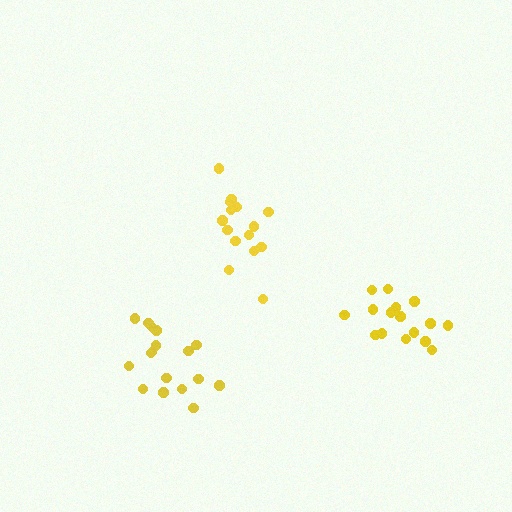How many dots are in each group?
Group 1: 15 dots, Group 2: 16 dots, Group 3: 17 dots (48 total).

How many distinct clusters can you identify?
There are 3 distinct clusters.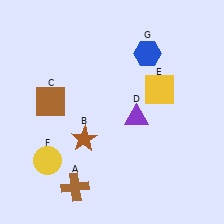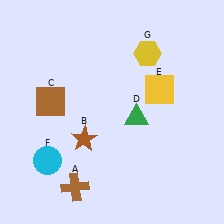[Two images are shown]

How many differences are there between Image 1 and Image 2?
There are 3 differences between the two images.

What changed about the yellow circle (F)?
In Image 1, F is yellow. In Image 2, it changed to cyan.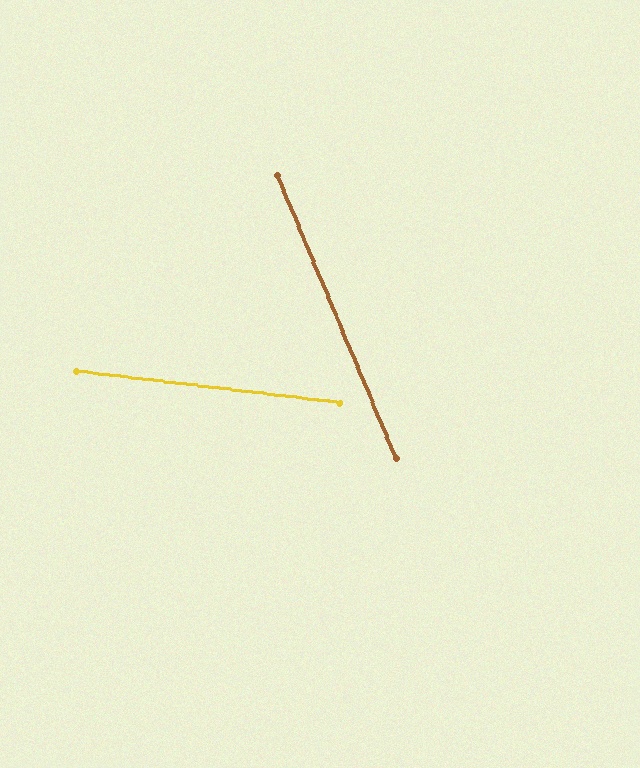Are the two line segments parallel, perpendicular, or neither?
Neither parallel nor perpendicular — they differ by about 60°.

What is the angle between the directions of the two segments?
Approximately 60 degrees.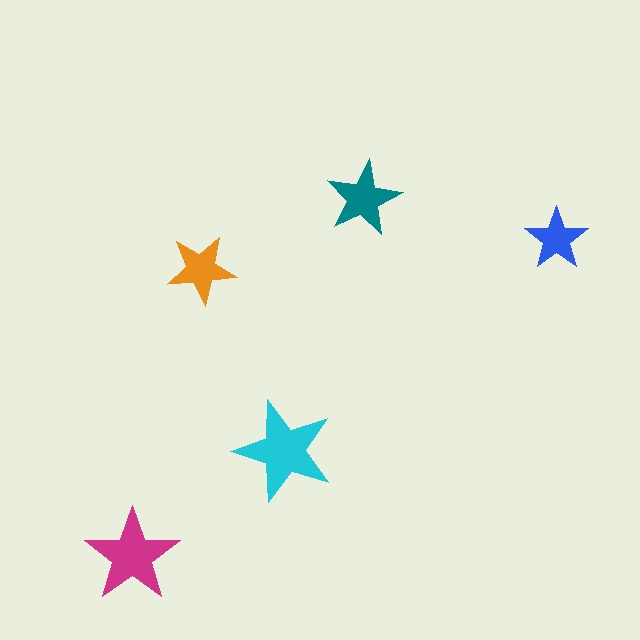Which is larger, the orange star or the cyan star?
The cyan one.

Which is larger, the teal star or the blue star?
The teal one.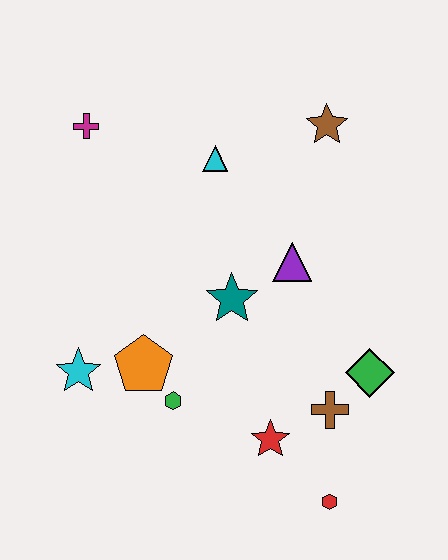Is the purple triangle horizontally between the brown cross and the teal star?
Yes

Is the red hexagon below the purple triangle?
Yes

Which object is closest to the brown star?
The cyan triangle is closest to the brown star.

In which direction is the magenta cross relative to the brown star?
The magenta cross is to the left of the brown star.